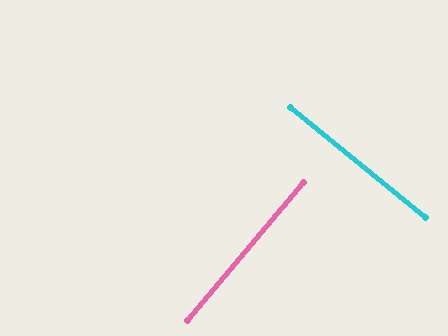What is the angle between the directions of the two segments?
Approximately 89 degrees.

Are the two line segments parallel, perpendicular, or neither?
Perpendicular — they meet at approximately 89°.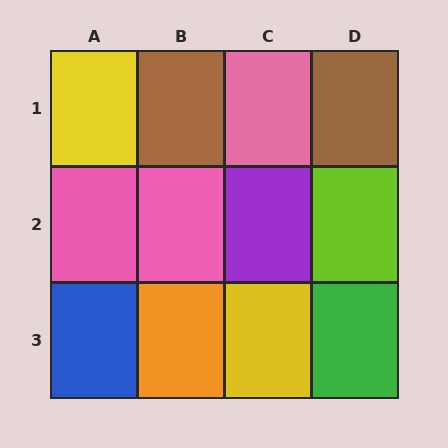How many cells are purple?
1 cell is purple.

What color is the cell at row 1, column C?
Pink.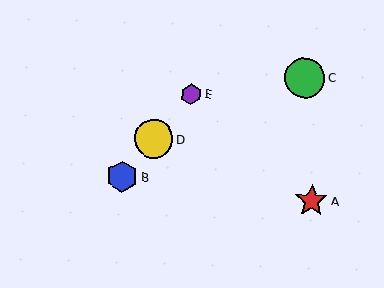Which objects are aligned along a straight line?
Objects B, D, E are aligned along a straight line.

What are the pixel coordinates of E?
Object E is at (191, 94).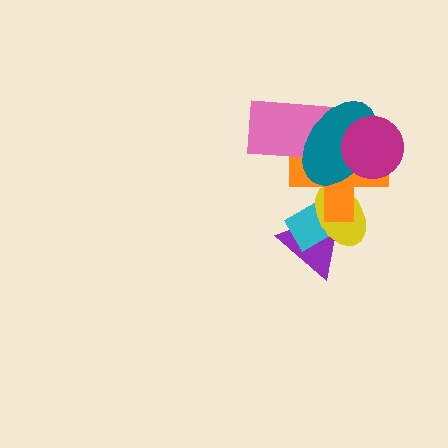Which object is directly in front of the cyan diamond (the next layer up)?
The yellow ellipse is directly in front of the cyan diamond.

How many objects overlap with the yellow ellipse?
4 objects overlap with the yellow ellipse.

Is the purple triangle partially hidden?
Yes, it is partially covered by another shape.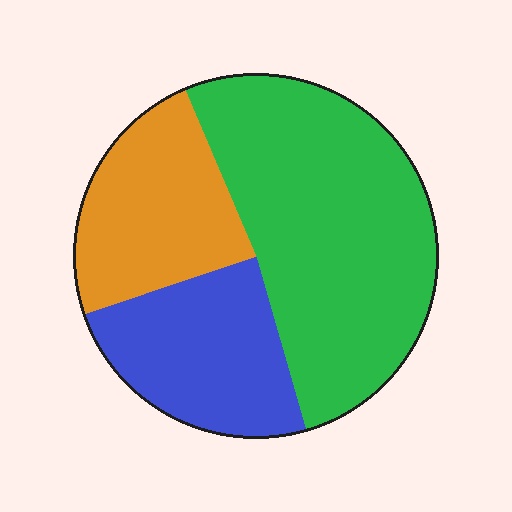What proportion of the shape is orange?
Orange covers around 25% of the shape.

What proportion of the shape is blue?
Blue takes up between a sixth and a third of the shape.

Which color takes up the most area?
Green, at roughly 50%.